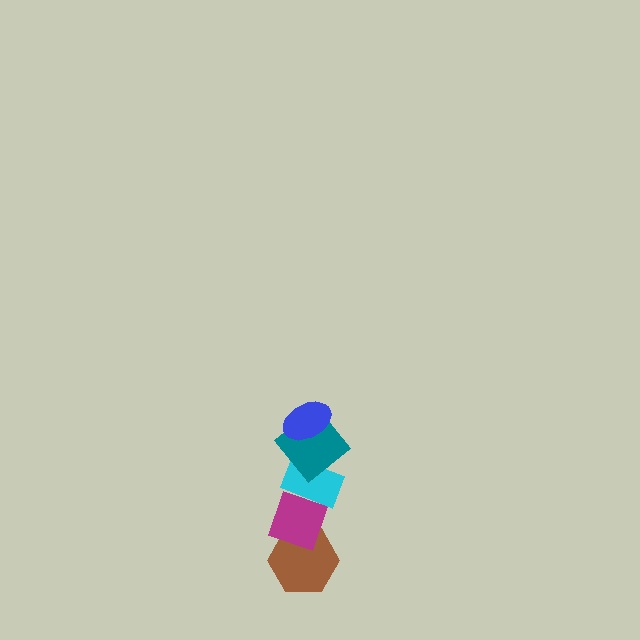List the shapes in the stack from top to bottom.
From top to bottom: the blue ellipse, the teal diamond, the cyan rectangle, the magenta diamond, the brown hexagon.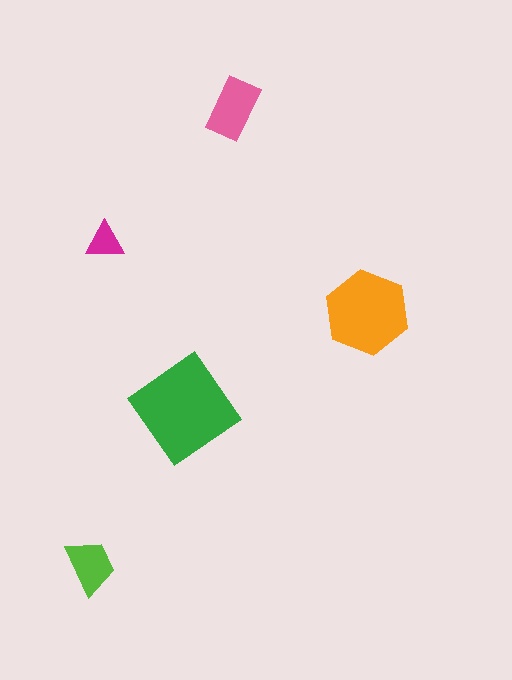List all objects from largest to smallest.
The green diamond, the orange hexagon, the pink rectangle, the lime trapezoid, the magenta triangle.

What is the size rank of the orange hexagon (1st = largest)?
2nd.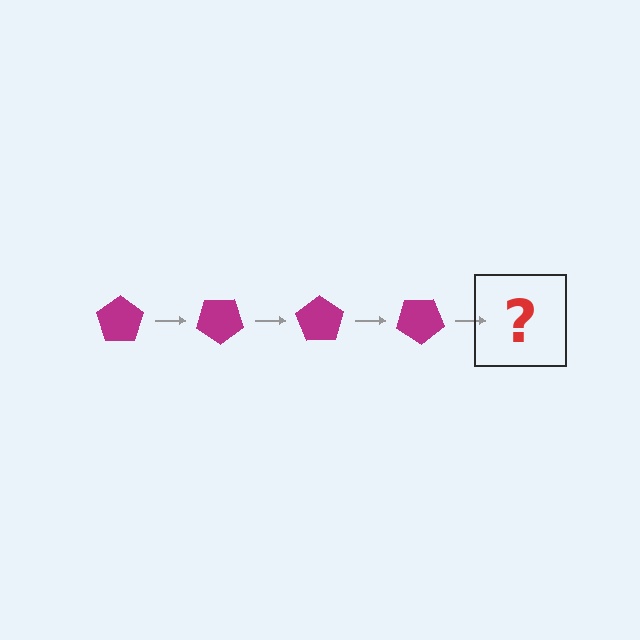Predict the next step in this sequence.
The next step is a magenta pentagon rotated 140 degrees.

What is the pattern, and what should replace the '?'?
The pattern is that the pentagon rotates 35 degrees each step. The '?' should be a magenta pentagon rotated 140 degrees.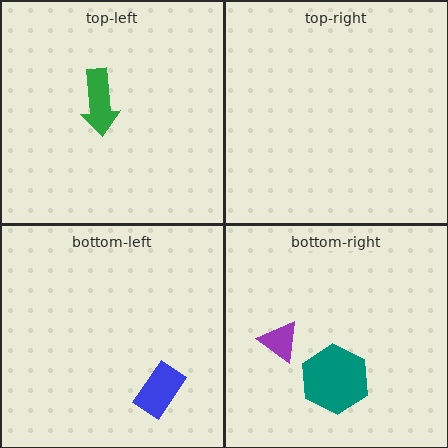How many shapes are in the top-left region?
1.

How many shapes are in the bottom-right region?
2.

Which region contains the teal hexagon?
The bottom-right region.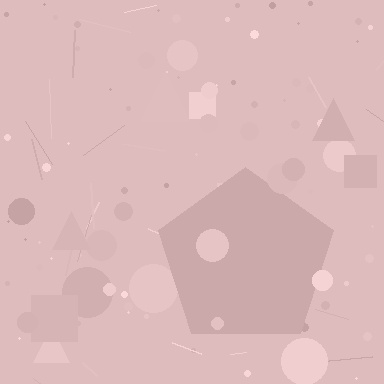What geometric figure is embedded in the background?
A pentagon is embedded in the background.